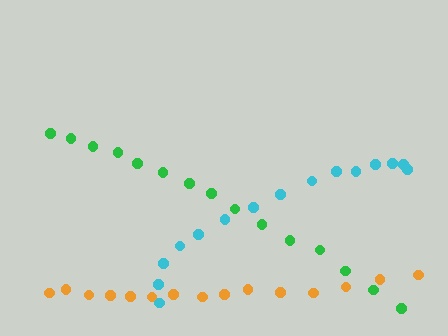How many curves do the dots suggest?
There are 3 distinct paths.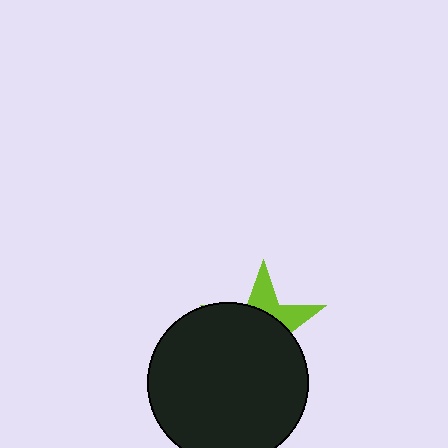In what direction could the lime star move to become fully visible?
The lime star could move up. That would shift it out from behind the black circle entirely.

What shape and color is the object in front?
The object in front is a black circle.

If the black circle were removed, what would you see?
You would see the complete lime star.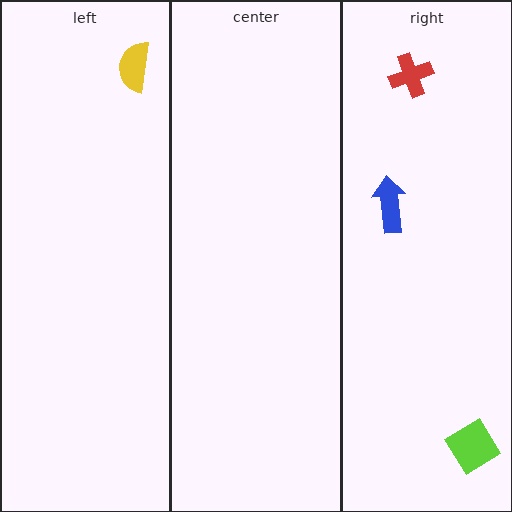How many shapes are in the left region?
1.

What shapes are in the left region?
The yellow semicircle.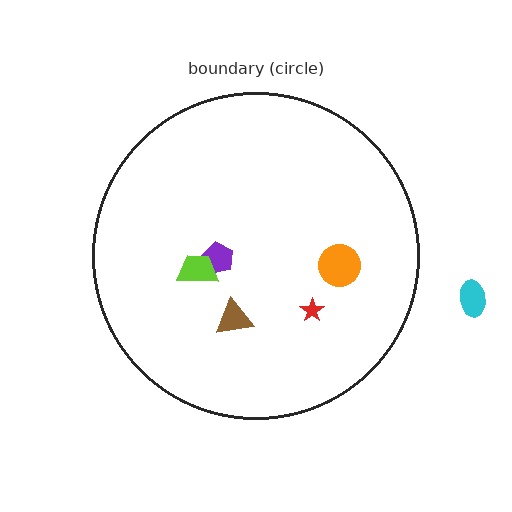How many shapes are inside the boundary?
5 inside, 1 outside.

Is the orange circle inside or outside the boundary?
Inside.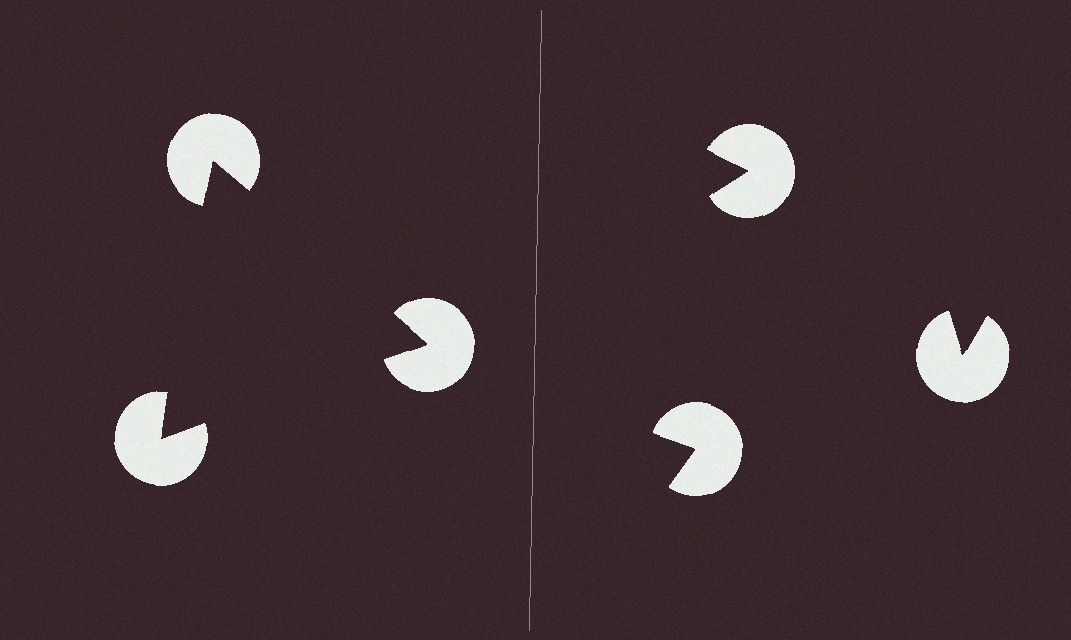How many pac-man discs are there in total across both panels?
6 — 3 on each side.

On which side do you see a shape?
An illusory triangle appears on the left side. On the right side the wedge cuts are rotated, so no coherent shape forms.